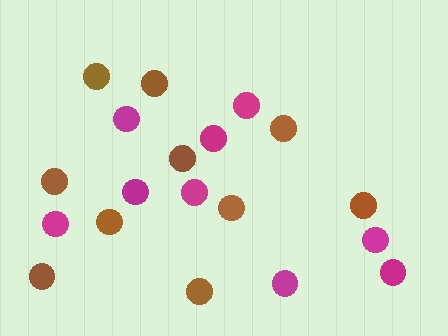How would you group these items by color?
There are 2 groups: one group of brown circles (10) and one group of magenta circles (9).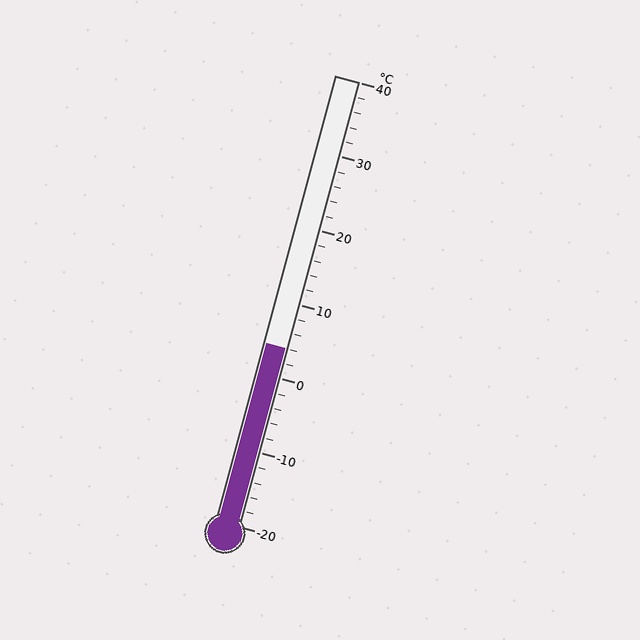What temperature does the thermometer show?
The thermometer shows approximately 4°C.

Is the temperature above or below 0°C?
The temperature is above 0°C.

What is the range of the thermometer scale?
The thermometer scale ranges from -20°C to 40°C.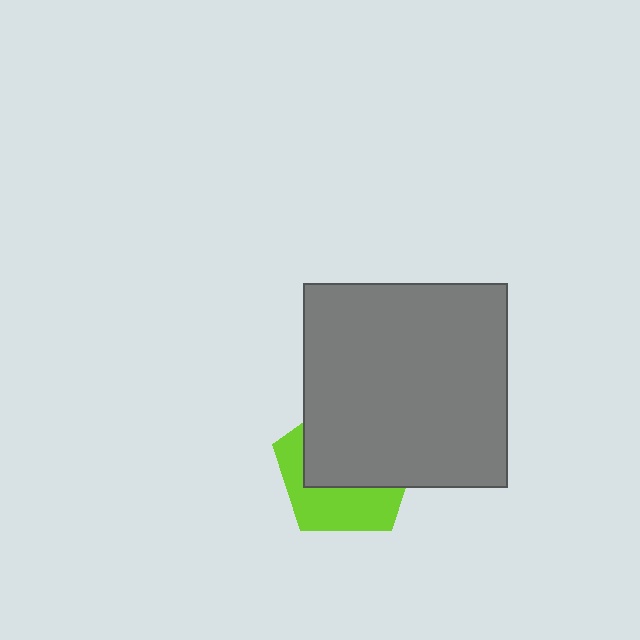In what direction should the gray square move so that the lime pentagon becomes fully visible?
The gray square should move up. That is the shortest direction to clear the overlap and leave the lime pentagon fully visible.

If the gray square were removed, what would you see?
You would see the complete lime pentagon.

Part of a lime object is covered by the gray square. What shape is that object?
It is a pentagon.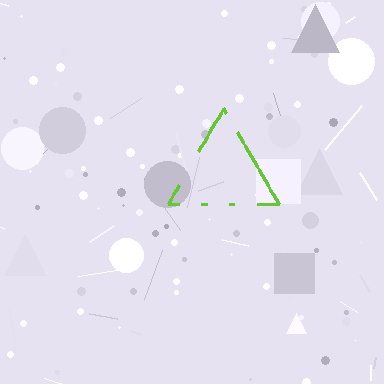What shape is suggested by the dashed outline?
The dashed outline suggests a triangle.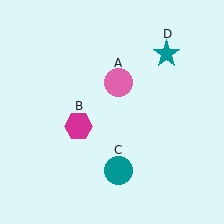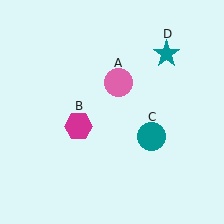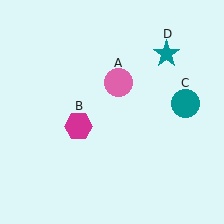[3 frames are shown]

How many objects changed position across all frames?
1 object changed position: teal circle (object C).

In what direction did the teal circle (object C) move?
The teal circle (object C) moved up and to the right.